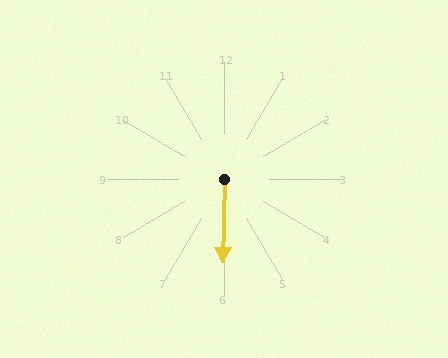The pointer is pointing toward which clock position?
Roughly 6 o'clock.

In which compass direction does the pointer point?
South.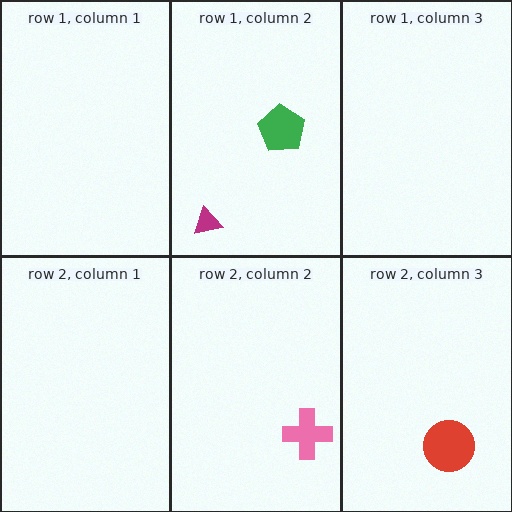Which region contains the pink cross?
The row 2, column 2 region.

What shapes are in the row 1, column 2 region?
The magenta triangle, the green pentagon.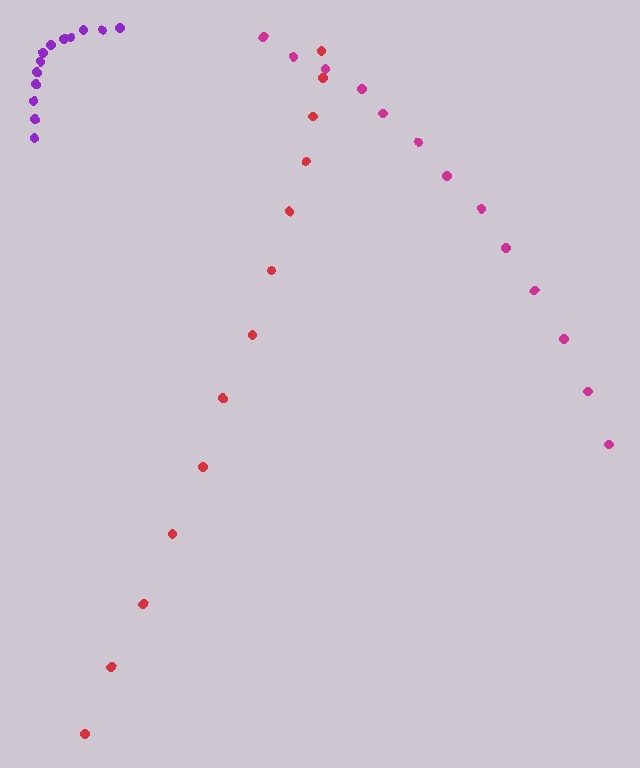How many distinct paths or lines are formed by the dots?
There are 3 distinct paths.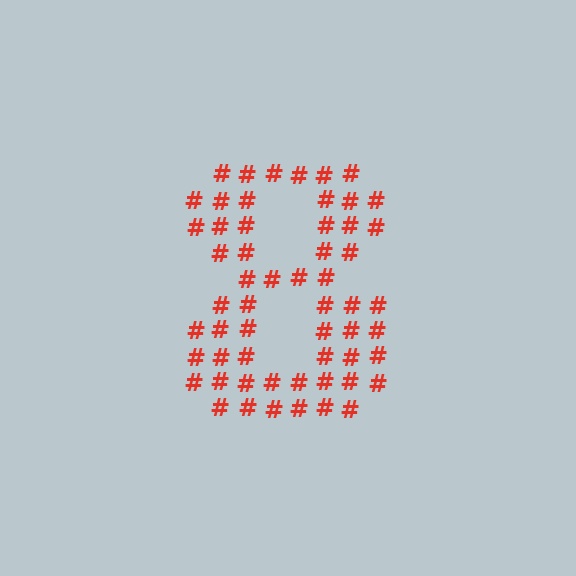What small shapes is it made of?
It is made of small hash symbols.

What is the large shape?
The large shape is the digit 8.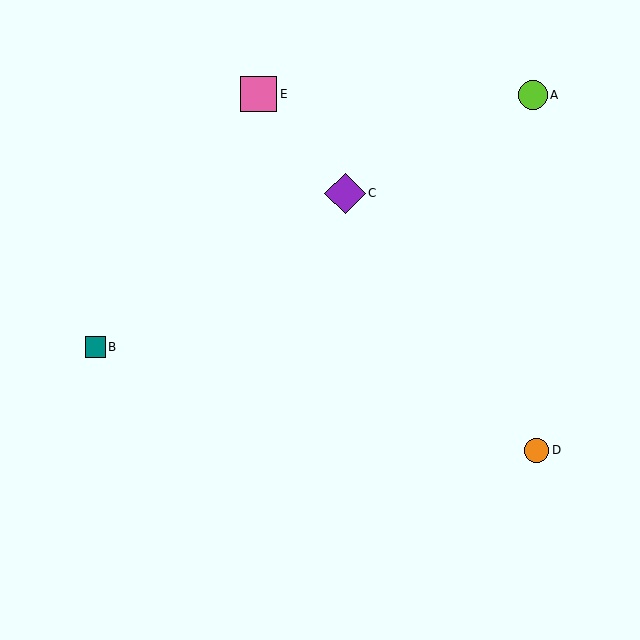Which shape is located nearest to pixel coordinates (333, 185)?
The purple diamond (labeled C) at (345, 193) is nearest to that location.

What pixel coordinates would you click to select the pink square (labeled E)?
Click at (259, 94) to select the pink square E.